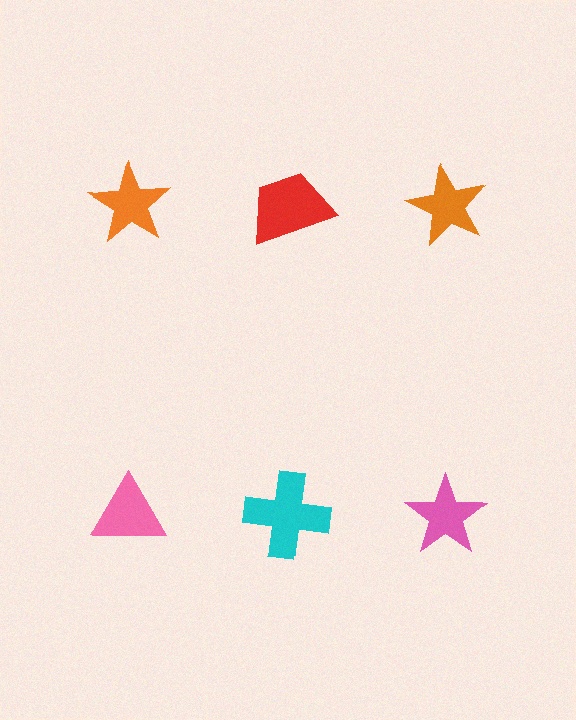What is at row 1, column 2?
A red trapezoid.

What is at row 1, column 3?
An orange star.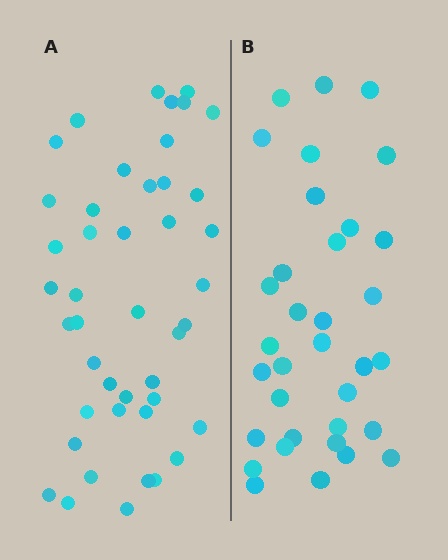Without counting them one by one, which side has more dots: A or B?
Region A (the left region) has more dots.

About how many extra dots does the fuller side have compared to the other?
Region A has roughly 10 or so more dots than region B.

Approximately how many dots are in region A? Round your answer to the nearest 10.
About 40 dots. (The exact count is 44, which rounds to 40.)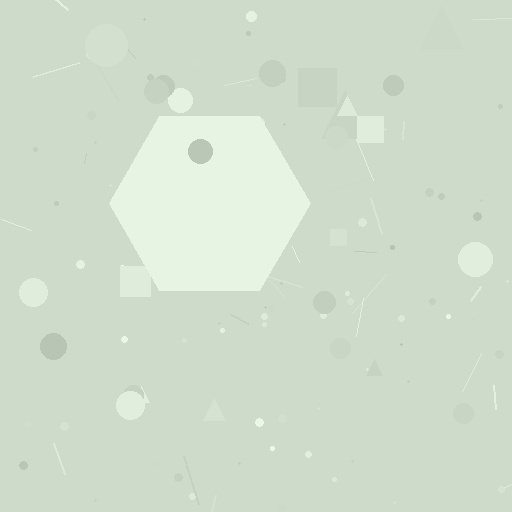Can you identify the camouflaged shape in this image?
The camouflaged shape is a hexagon.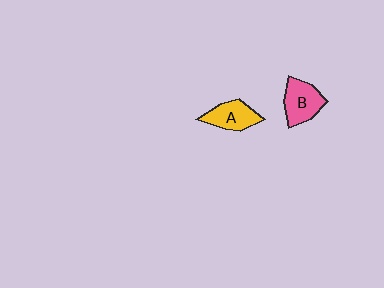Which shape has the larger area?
Shape B (pink).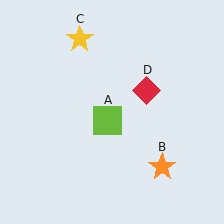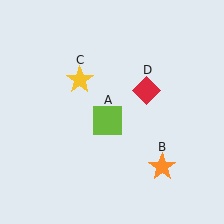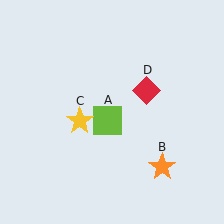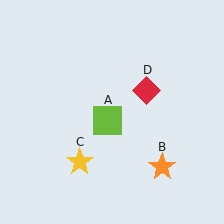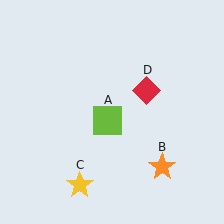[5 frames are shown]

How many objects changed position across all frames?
1 object changed position: yellow star (object C).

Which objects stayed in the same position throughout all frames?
Lime square (object A) and orange star (object B) and red diamond (object D) remained stationary.